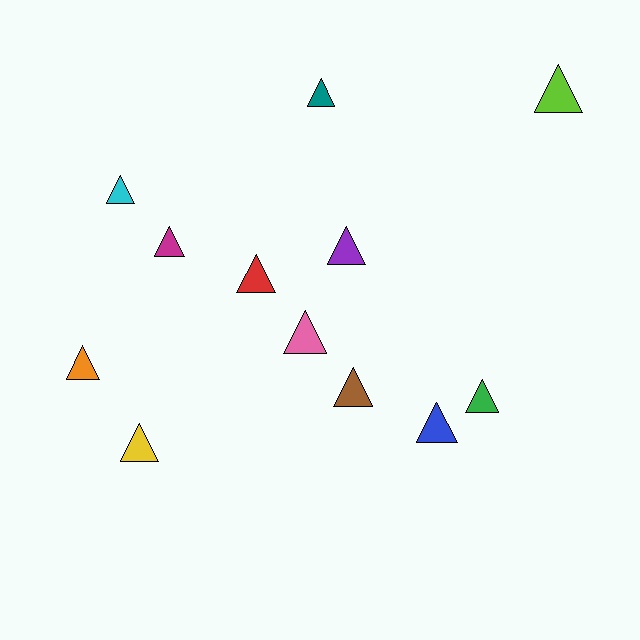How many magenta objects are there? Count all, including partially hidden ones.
There is 1 magenta object.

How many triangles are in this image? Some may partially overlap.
There are 12 triangles.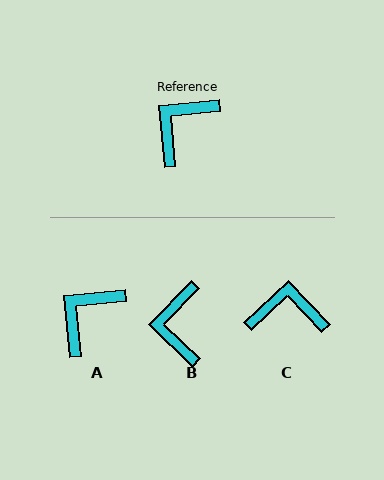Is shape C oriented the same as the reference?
No, it is off by about 52 degrees.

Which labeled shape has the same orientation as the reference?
A.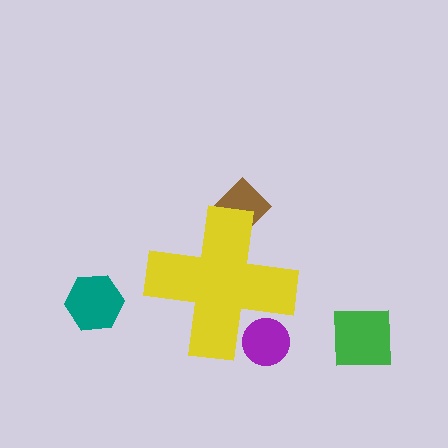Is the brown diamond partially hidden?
Yes, the brown diamond is partially hidden behind the yellow cross.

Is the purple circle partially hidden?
Yes, the purple circle is partially hidden behind the yellow cross.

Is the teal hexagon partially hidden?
No, the teal hexagon is fully visible.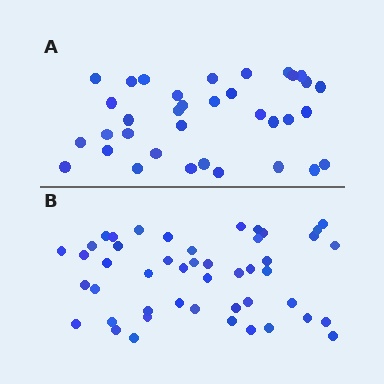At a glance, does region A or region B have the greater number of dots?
Region B (the bottom region) has more dots.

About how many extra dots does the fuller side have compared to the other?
Region B has roughly 12 or so more dots than region A.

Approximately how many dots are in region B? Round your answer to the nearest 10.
About 50 dots. (The exact count is 47, which rounds to 50.)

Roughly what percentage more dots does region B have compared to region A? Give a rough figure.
About 35% more.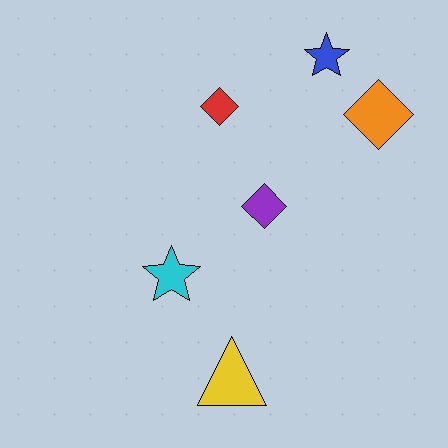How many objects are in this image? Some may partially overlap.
There are 6 objects.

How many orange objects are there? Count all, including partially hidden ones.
There is 1 orange object.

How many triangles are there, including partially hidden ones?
There is 1 triangle.